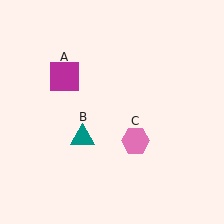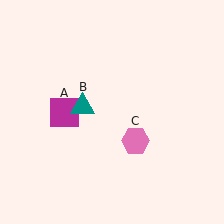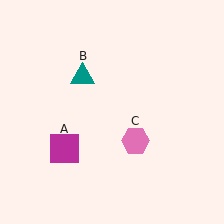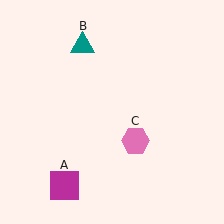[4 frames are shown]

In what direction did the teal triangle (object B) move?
The teal triangle (object B) moved up.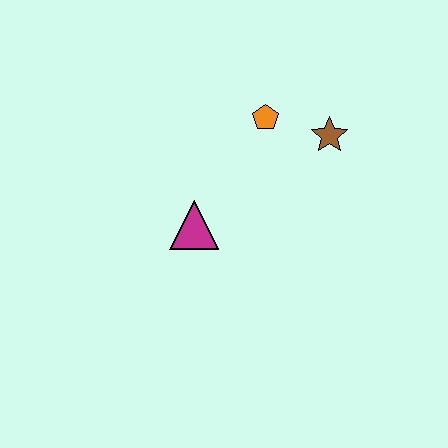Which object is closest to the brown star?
The orange pentagon is closest to the brown star.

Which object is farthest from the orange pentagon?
The magenta triangle is farthest from the orange pentagon.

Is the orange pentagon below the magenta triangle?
No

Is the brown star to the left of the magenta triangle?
No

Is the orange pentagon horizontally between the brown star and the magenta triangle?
Yes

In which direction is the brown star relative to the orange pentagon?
The brown star is to the right of the orange pentagon.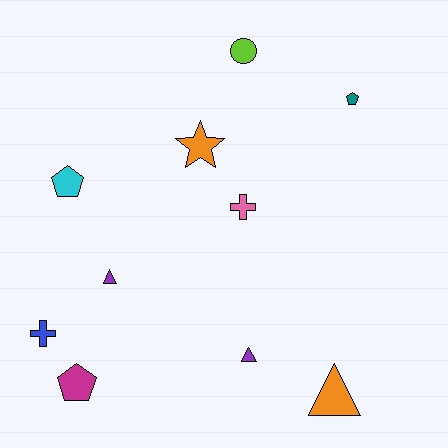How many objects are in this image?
There are 10 objects.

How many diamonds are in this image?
There are no diamonds.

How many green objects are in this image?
There are no green objects.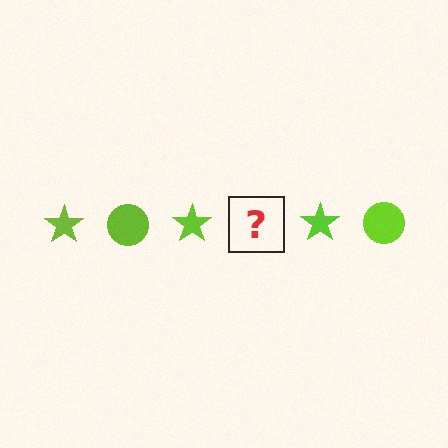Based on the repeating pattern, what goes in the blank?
The blank should be a lime circle.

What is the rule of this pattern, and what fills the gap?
The rule is that the pattern cycles through star, circle shapes in lime. The gap should be filled with a lime circle.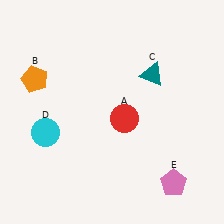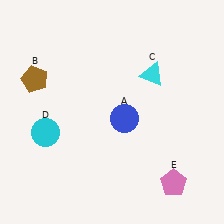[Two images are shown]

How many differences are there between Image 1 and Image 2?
There are 3 differences between the two images.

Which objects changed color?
A changed from red to blue. B changed from orange to brown. C changed from teal to cyan.